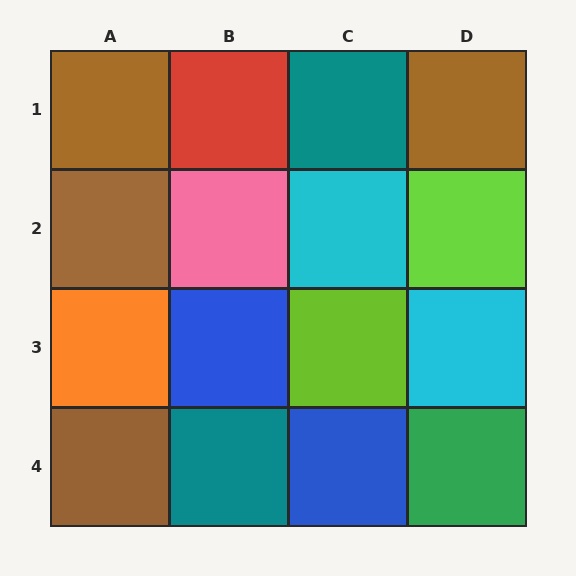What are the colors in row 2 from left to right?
Brown, pink, cyan, lime.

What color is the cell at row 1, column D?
Brown.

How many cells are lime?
2 cells are lime.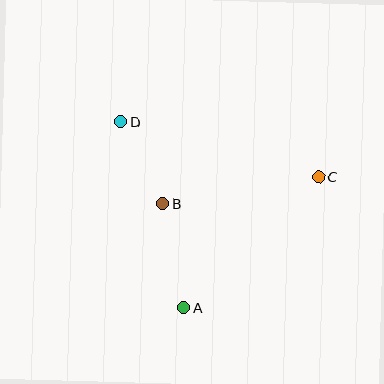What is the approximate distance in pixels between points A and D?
The distance between A and D is approximately 196 pixels.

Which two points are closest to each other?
Points B and D are closest to each other.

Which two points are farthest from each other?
Points C and D are farthest from each other.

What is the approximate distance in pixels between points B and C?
The distance between B and C is approximately 158 pixels.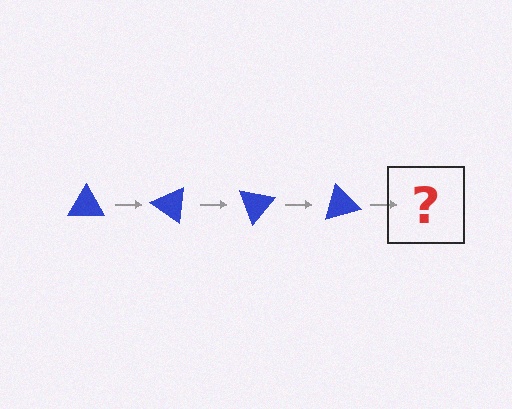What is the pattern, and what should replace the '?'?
The pattern is that the triangle rotates 35 degrees each step. The '?' should be a blue triangle rotated 140 degrees.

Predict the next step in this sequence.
The next step is a blue triangle rotated 140 degrees.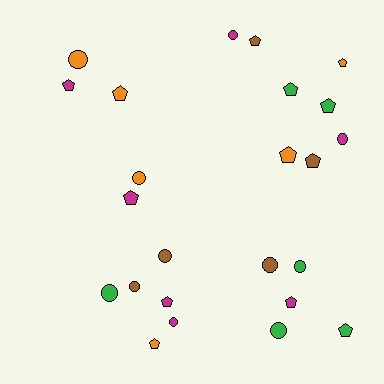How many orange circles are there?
There are 2 orange circles.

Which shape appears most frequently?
Pentagon, with 13 objects.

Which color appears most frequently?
Magenta, with 7 objects.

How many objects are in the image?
There are 24 objects.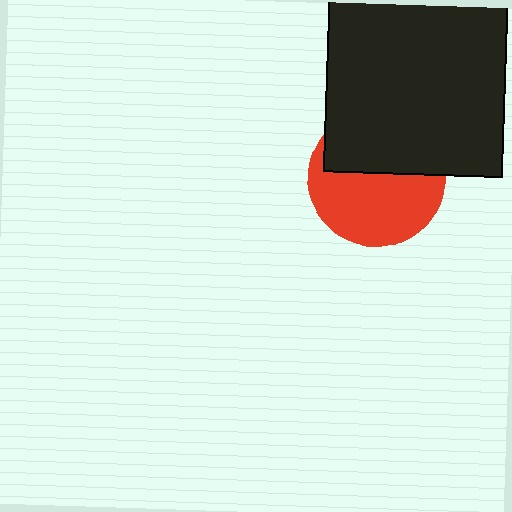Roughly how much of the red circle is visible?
About half of it is visible (roughly 57%).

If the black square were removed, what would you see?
You would see the complete red circle.